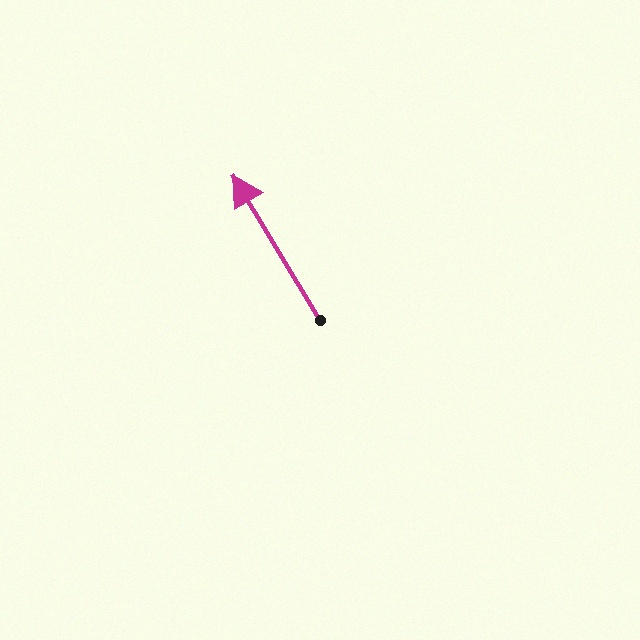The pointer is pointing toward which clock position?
Roughly 11 o'clock.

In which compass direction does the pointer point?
Northwest.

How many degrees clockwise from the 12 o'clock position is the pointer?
Approximately 329 degrees.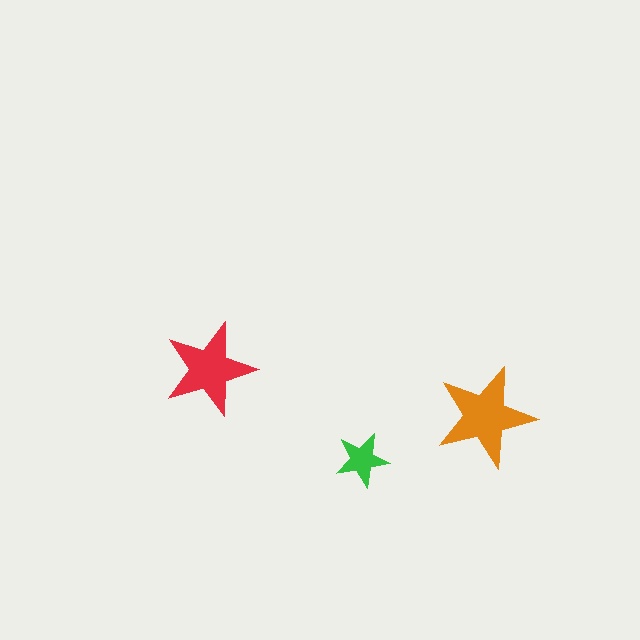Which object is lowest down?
The green star is bottommost.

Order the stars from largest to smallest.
the orange one, the red one, the green one.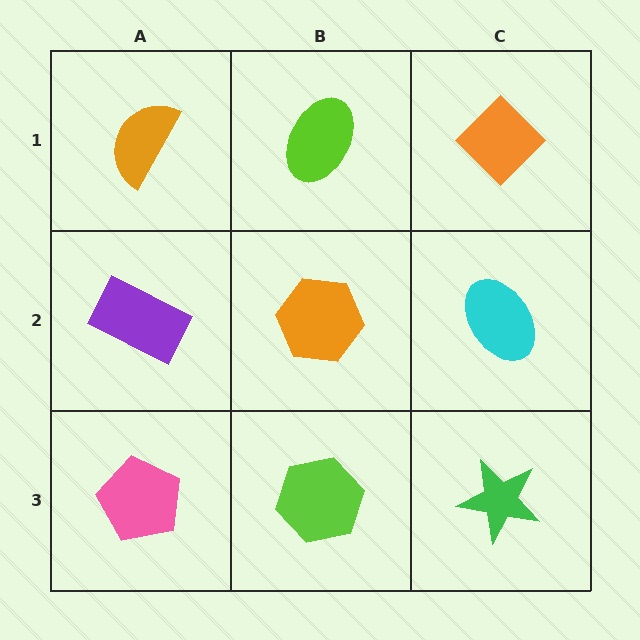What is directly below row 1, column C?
A cyan ellipse.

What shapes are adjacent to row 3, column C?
A cyan ellipse (row 2, column C), a lime hexagon (row 3, column B).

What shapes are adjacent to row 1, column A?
A purple rectangle (row 2, column A), a lime ellipse (row 1, column B).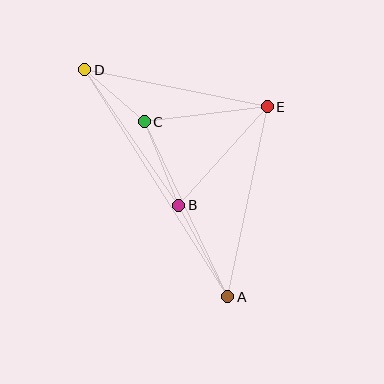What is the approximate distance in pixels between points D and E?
The distance between D and E is approximately 186 pixels.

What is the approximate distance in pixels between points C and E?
The distance between C and E is approximately 124 pixels.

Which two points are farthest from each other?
Points A and D are farthest from each other.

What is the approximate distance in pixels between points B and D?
The distance between B and D is approximately 165 pixels.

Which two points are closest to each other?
Points C and D are closest to each other.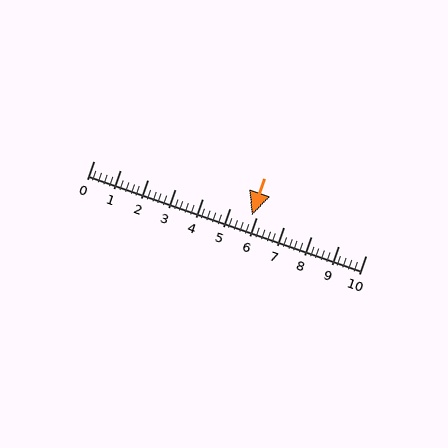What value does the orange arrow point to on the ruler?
The orange arrow points to approximately 5.8.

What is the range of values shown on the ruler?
The ruler shows values from 0 to 10.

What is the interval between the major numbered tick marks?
The major tick marks are spaced 1 units apart.